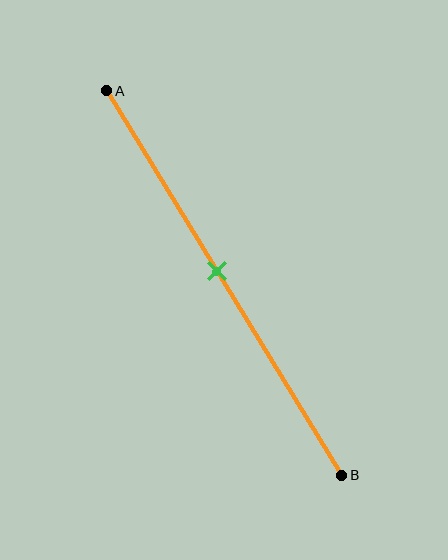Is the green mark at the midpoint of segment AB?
No, the mark is at about 45% from A, not at the 50% midpoint.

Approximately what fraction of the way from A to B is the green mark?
The green mark is approximately 45% of the way from A to B.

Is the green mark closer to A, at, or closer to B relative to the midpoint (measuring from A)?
The green mark is closer to point A than the midpoint of segment AB.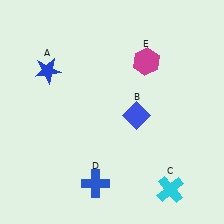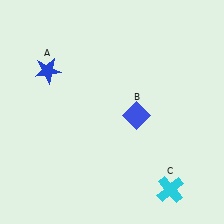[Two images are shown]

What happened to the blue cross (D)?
The blue cross (D) was removed in Image 2. It was in the bottom-left area of Image 1.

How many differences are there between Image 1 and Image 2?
There are 2 differences between the two images.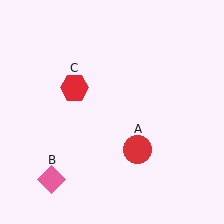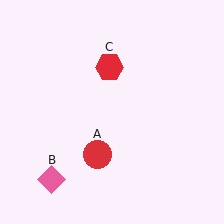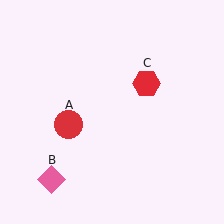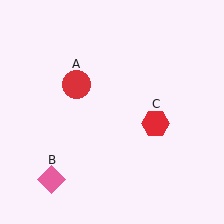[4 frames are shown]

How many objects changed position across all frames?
2 objects changed position: red circle (object A), red hexagon (object C).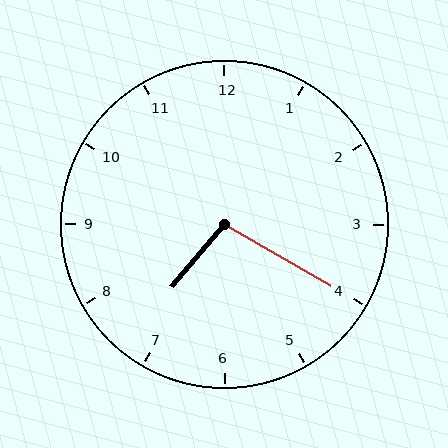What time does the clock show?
7:20.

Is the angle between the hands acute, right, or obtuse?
It is obtuse.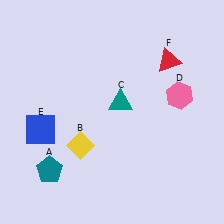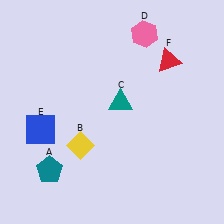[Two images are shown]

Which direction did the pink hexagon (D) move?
The pink hexagon (D) moved up.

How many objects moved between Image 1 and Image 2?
1 object moved between the two images.